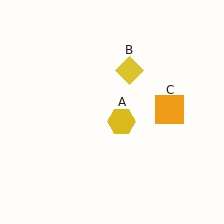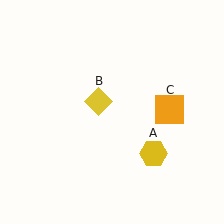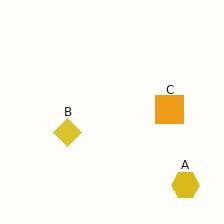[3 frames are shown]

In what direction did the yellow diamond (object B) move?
The yellow diamond (object B) moved down and to the left.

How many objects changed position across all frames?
2 objects changed position: yellow hexagon (object A), yellow diamond (object B).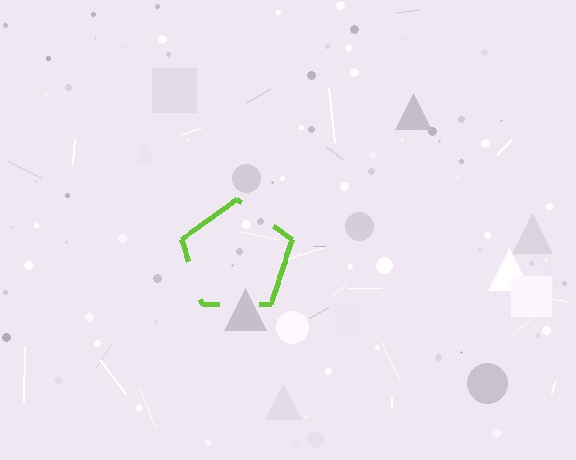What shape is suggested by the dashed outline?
The dashed outline suggests a pentagon.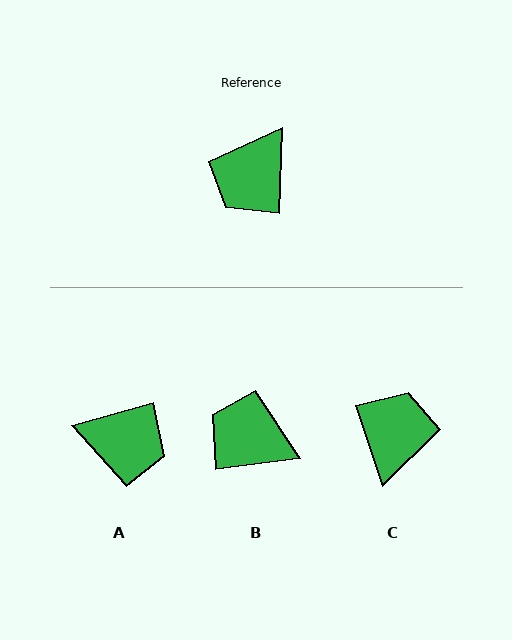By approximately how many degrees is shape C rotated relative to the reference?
Approximately 159 degrees clockwise.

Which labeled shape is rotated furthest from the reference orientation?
C, about 159 degrees away.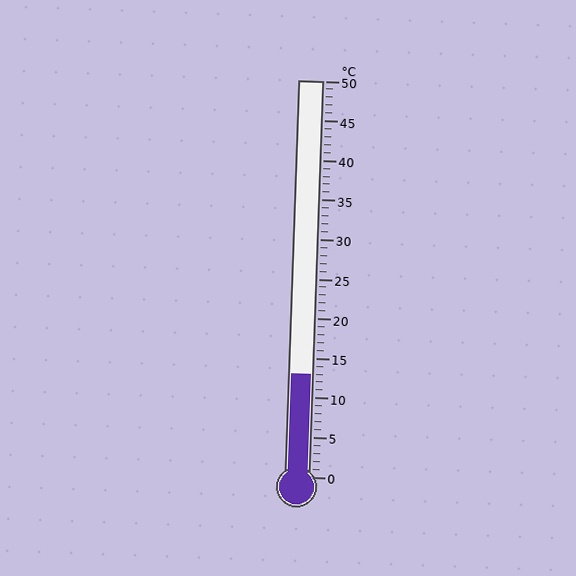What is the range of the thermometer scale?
The thermometer scale ranges from 0°C to 50°C.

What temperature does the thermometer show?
The thermometer shows approximately 13°C.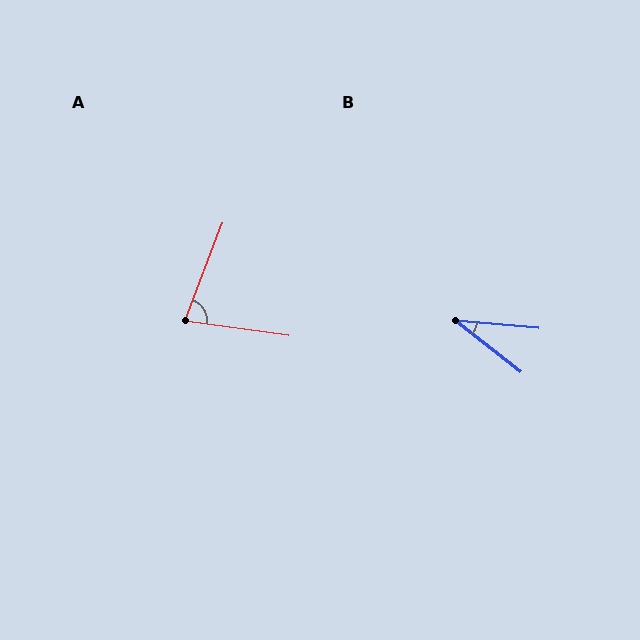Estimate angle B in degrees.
Approximately 33 degrees.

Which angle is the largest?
A, at approximately 77 degrees.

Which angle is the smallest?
B, at approximately 33 degrees.